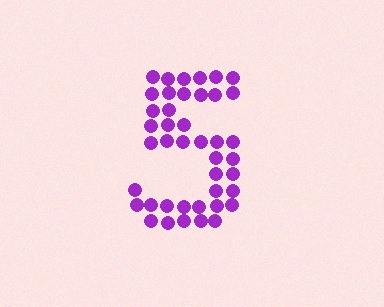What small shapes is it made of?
It is made of small circles.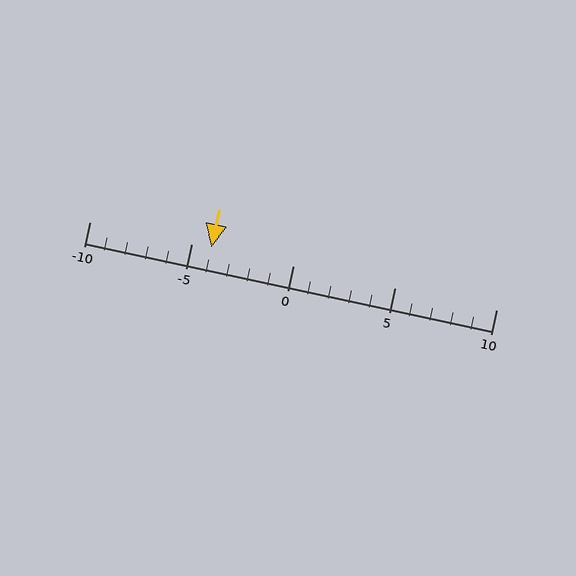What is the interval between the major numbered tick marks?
The major tick marks are spaced 5 units apart.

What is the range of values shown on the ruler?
The ruler shows values from -10 to 10.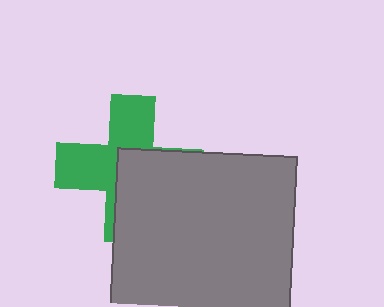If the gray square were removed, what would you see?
You would see the complete green cross.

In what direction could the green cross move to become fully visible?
The green cross could move toward the upper-left. That would shift it out from behind the gray square entirely.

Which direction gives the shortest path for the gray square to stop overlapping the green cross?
Moving toward the lower-right gives the shortest separation.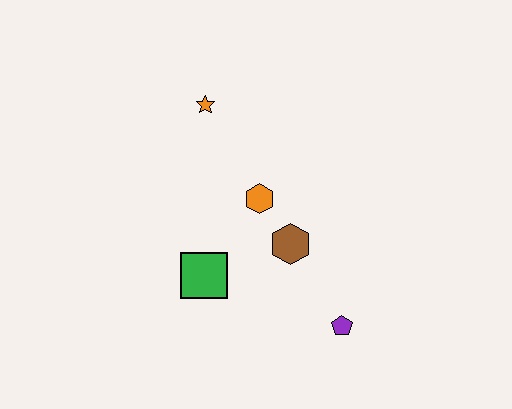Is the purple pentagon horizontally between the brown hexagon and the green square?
No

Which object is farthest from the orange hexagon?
The purple pentagon is farthest from the orange hexagon.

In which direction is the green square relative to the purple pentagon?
The green square is to the left of the purple pentagon.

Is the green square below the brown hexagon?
Yes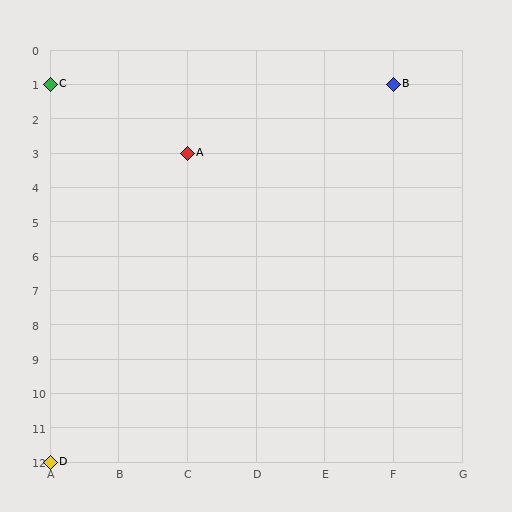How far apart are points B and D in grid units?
Points B and D are 5 columns and 11 rows apart (about 12.1 grid units diagonally).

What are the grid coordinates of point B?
Point B is at grid coordinates (F, 1).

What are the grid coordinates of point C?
Point C is at grid coordinates (A, 1).